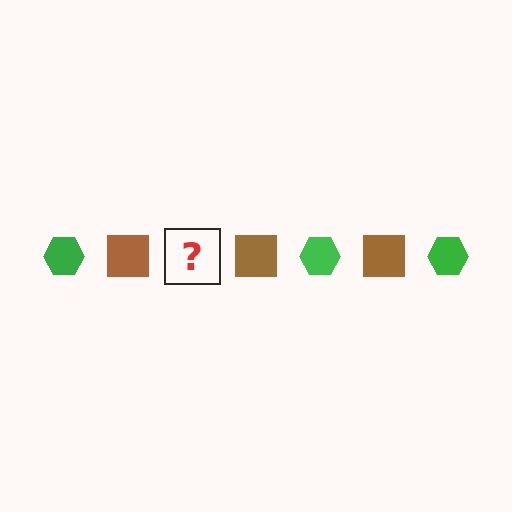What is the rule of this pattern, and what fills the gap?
The rule is that the pattern alternates between green hexagon and brown square. The gap should be filled with a green hexagon.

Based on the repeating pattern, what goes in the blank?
The blank should be a green hexagon.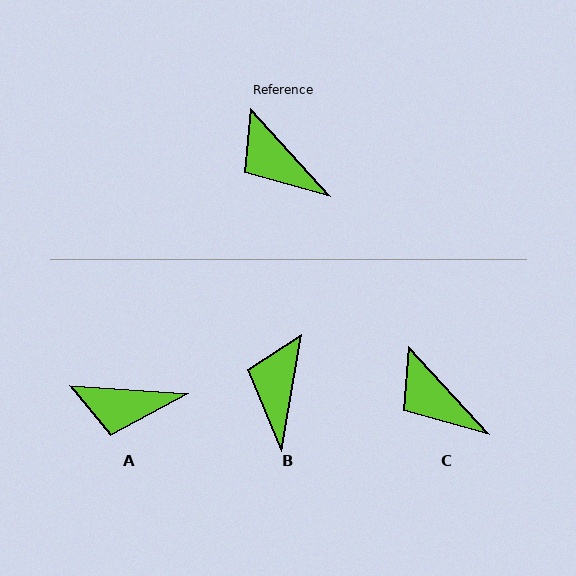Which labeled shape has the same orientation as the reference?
C.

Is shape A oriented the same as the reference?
No, it is off by about 44 degrees.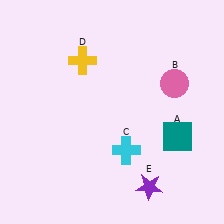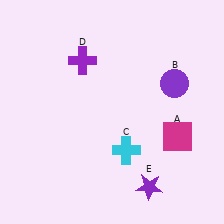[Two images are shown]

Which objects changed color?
A changed from teal to magenta. B changed from pink to purple. D changed from yellow to purple.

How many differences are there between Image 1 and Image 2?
There are 3 differences between the two images.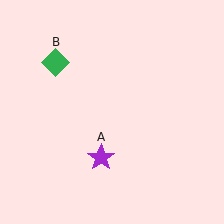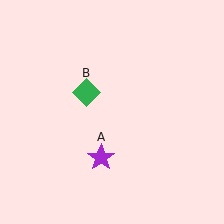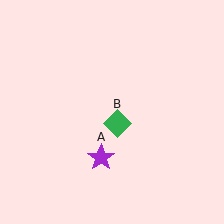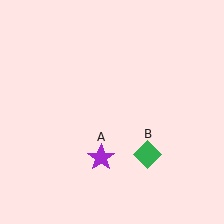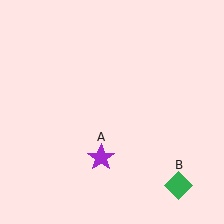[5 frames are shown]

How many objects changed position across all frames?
1 object changed position: green diamond (object B).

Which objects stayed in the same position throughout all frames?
Purple star (object A) remained stationary.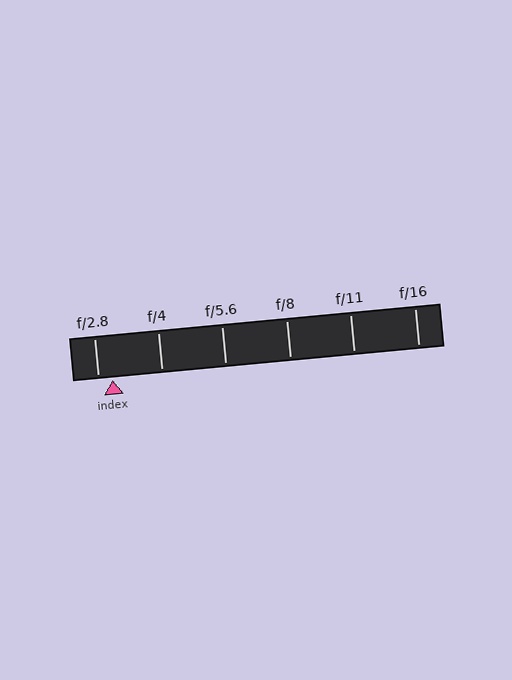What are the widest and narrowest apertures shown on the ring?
The widest aperture shown is f/2.8 and the narrowest is f/16.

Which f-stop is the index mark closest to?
The index mark is closest to f/2.8.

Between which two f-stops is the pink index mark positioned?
The index mark is between f/2.8 and f/4.